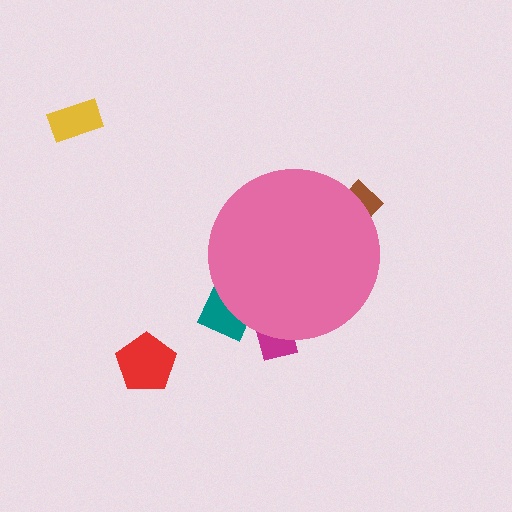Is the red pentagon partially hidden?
No, the red pentagon is fully visible.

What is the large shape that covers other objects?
A pink circle.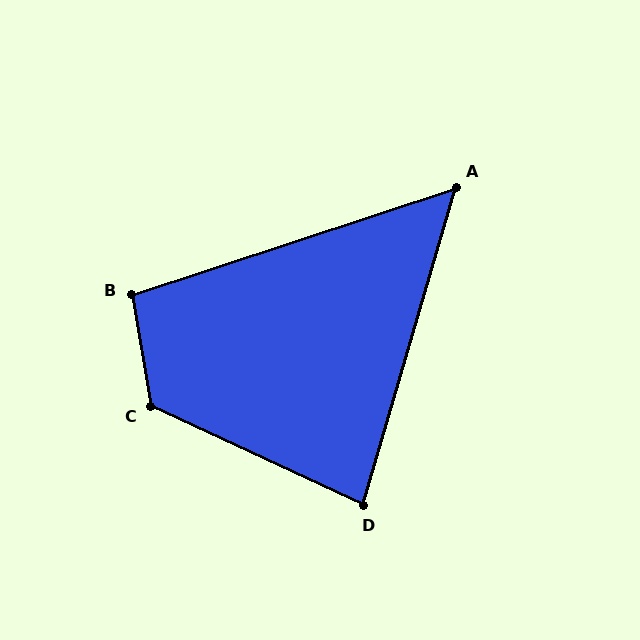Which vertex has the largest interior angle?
C, at approximately 125 degrees.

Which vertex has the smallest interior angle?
A, at approximately 55 degrees.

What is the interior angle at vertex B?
Approximately 99 degrees (obtuse).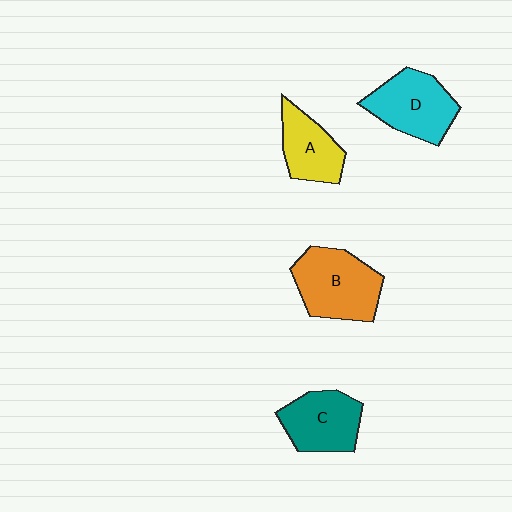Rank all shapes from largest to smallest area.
From largest to smallest: B (orange), D (cyan), C (teal), A (yellow).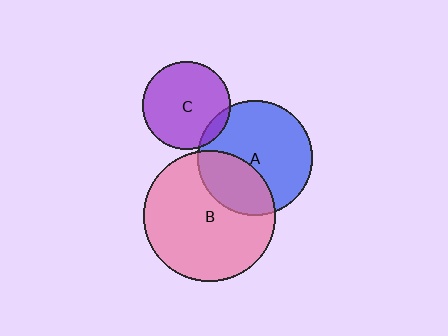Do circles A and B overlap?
Yes.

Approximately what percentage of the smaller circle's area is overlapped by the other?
Approximately 35%.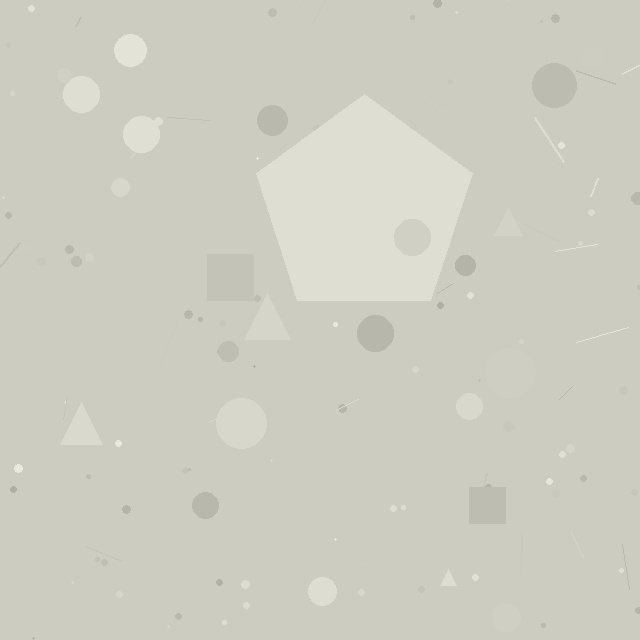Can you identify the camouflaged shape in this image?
The camouflaged shape is a pentagon.